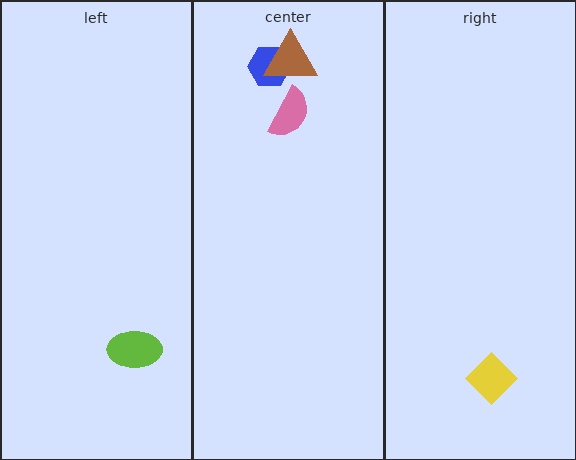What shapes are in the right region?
The yellow diamond.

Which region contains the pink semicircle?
The center region.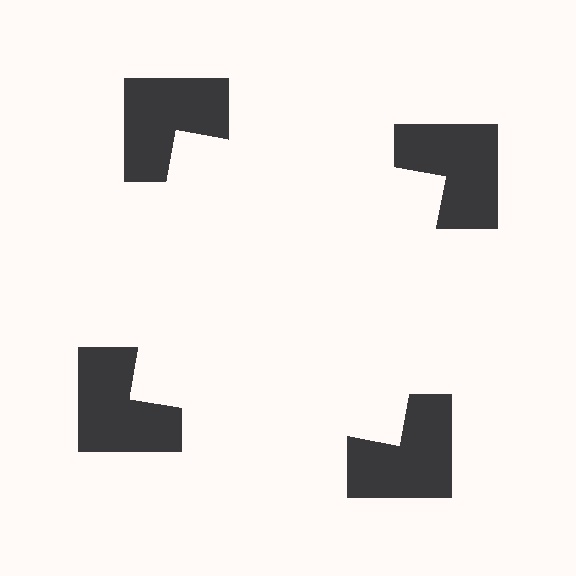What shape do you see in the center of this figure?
An illusory square — its edges are inferred from the aligned wedge cuts in the notched squares, not physically drawn.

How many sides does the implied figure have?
4 sides.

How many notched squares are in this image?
There are 4 — one at each vertex of the illusory square.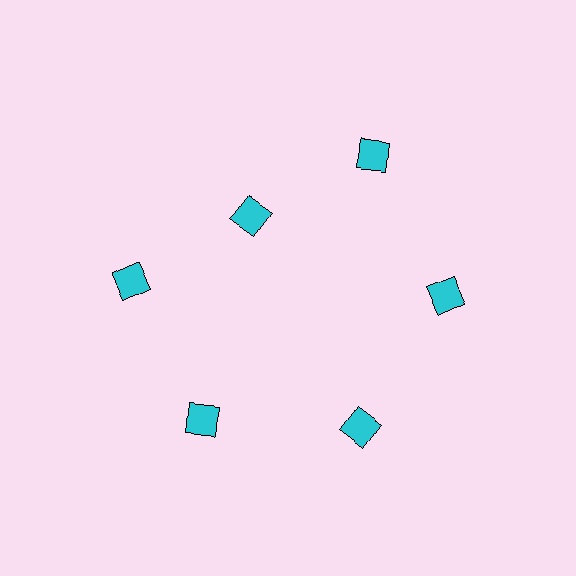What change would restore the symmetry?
The symmetry would be restored by moving it outward, back onto the ring so that all 6 diamonds sit at equal angles and equal distance from the center.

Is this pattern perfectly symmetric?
No. The 6 cyan diamonds are arranged in a ring, but one element near the 11 o'clock position is pulled inward toward the center, breaking the 6-fold rotational symmetry.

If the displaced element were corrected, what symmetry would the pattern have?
It would have 6-fold rotational symmetry — the pattern would map onto itself every 60 degrees.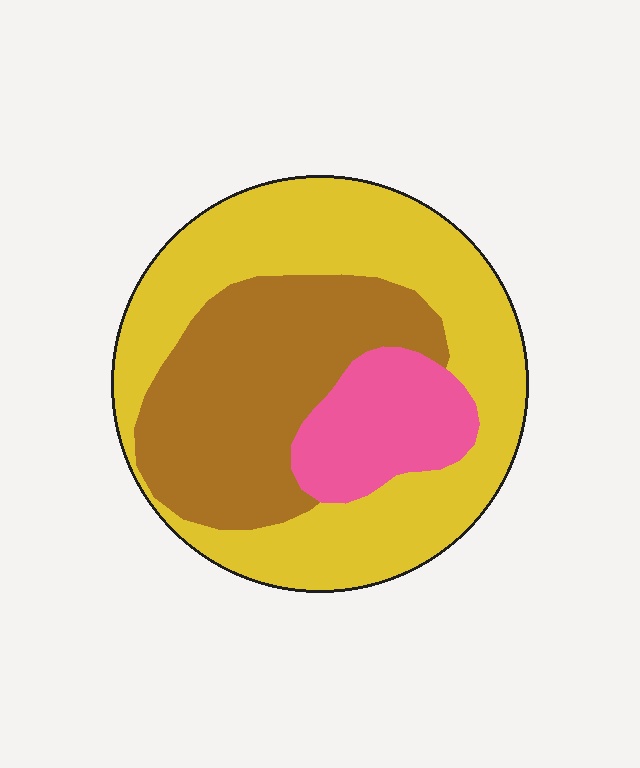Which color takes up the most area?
Yellow, at roughly 50%.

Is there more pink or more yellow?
Yellow.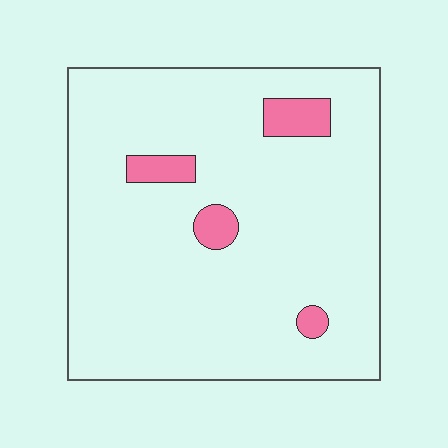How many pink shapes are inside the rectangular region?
4.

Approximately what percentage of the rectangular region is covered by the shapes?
Approximately 5%.